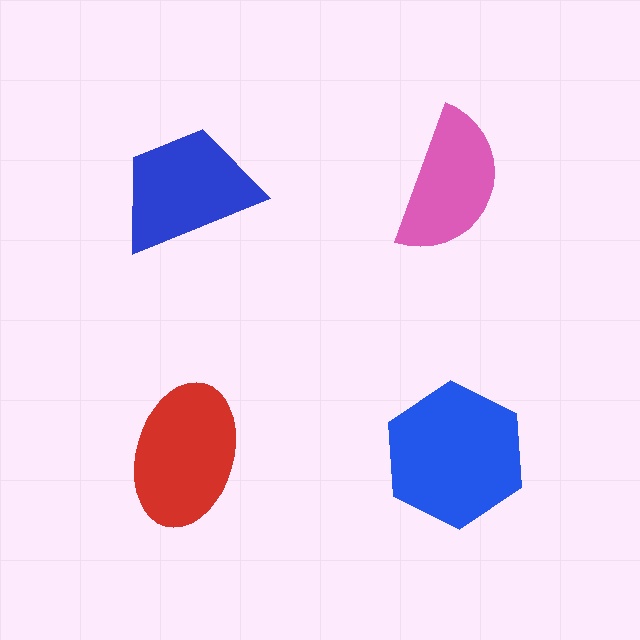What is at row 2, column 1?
A red ellipse.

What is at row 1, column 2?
A pink semicircle.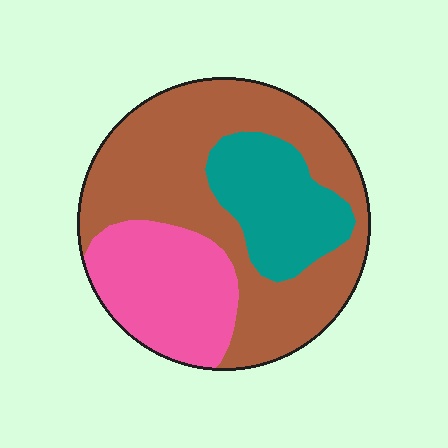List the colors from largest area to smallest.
From largest to smallest: brown, pink, teal.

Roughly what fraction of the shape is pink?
Pink covers roughly 25% of the shape.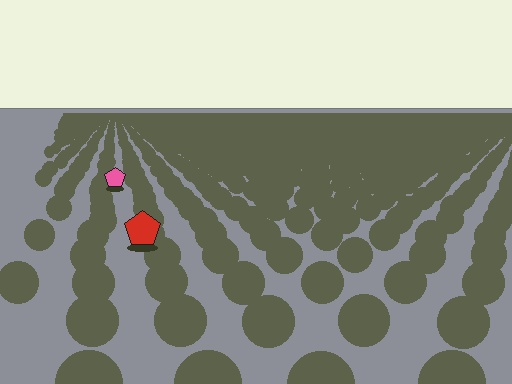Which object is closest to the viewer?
The red pentagon is closest. The texture marks near it are larger and more spread out.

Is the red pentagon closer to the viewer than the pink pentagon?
Yes. The red pentagon is closer — you can tell from the texture gradient: the ground texture is coarser near it.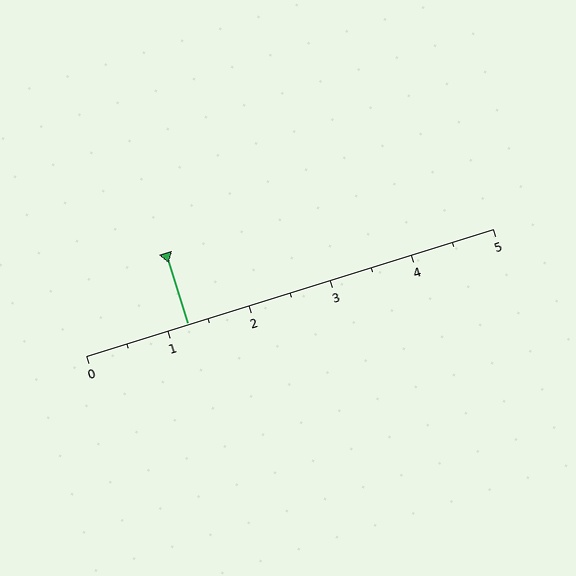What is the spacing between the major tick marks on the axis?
The major ticks are spaced 1 apart.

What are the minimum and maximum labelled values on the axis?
The axis runs from 0 to 5.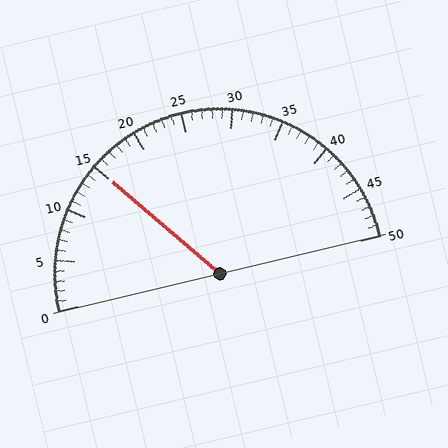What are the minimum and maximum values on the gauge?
The gauge ranges from 0 to 50.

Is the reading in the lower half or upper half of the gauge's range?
The reading is in the lower half of the range (0 to 50).